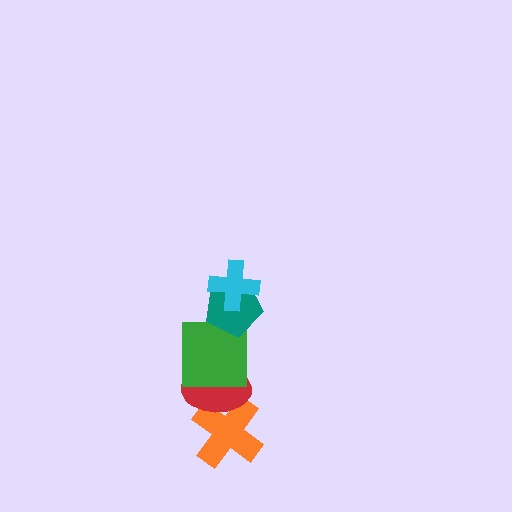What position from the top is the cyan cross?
The cyan cross is 1st from the top.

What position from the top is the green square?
The green square is 3rd from the top.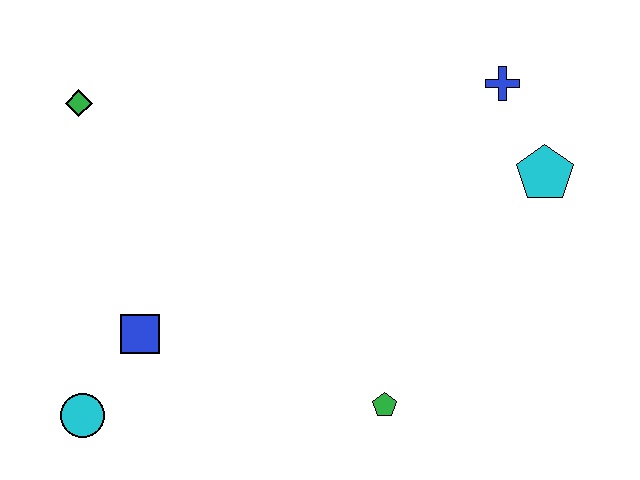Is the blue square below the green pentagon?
No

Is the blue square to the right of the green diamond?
Yes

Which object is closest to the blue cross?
The cyan pentagon is closest to the blue cross.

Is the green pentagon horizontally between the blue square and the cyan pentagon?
Yes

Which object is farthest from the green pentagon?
The green diamond is farthest from the green pentagon.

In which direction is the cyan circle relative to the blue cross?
The cyan circle is to the left of the blue cross.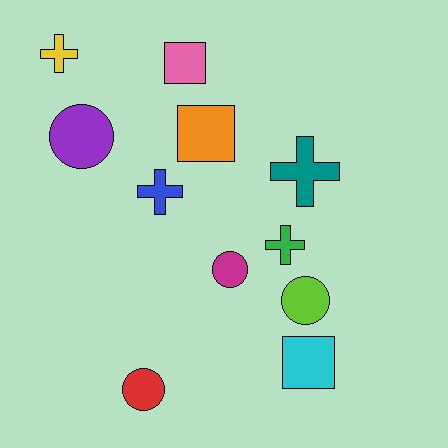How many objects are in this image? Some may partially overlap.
There are 11 objects.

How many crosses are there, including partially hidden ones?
There are 4 crosses.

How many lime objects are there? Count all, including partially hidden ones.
There is 1 lime object.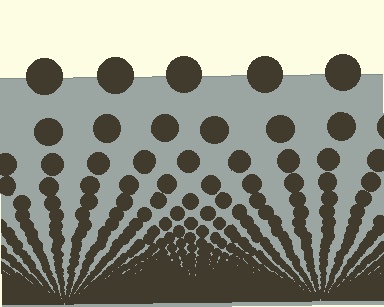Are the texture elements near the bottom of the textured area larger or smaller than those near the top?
Smaller. The gradient is inverted — elements near the bottom are smaller and denser.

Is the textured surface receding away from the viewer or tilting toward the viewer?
The surface appears to tilt toward the viewer. Texture elements get larger and sparser toward the top.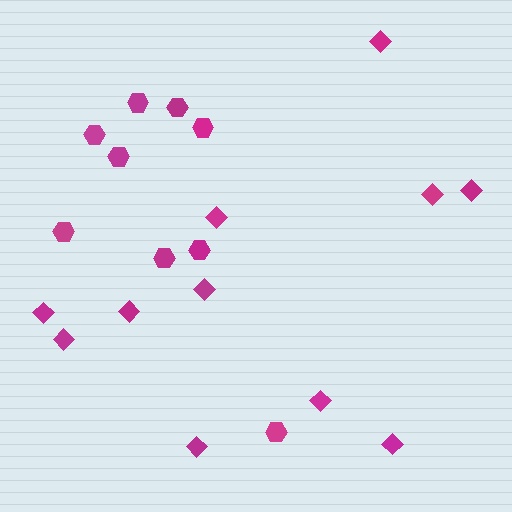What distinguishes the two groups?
There are 2 groups: one group of diamonds (11) and one group of hexagons (9).